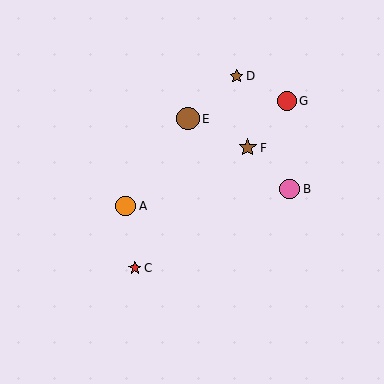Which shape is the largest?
The brown circle (labeled E) is the largest.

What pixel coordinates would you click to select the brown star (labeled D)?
Click at (237, 76) to select the brown star D.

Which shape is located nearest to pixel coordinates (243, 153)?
The brown star (labeled F) at (248, 148) is nearest to that location.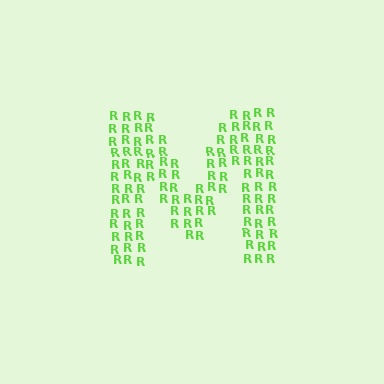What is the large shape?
The large shape is the letter M.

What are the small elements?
The small elements are letter R's.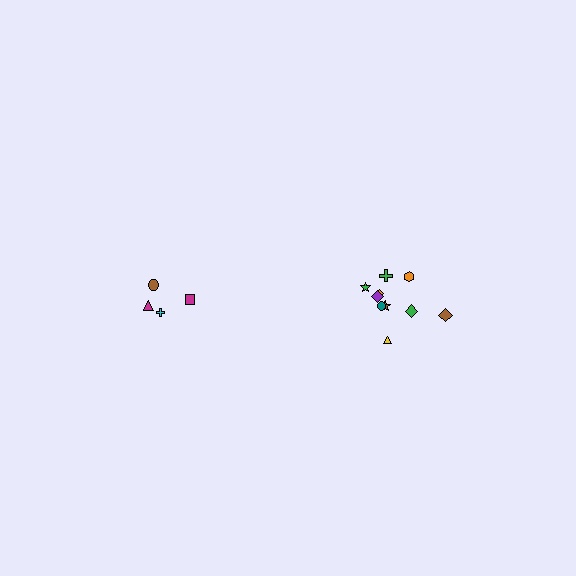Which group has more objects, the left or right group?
The right group.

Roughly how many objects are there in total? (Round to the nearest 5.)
Roughly 15 objects in total.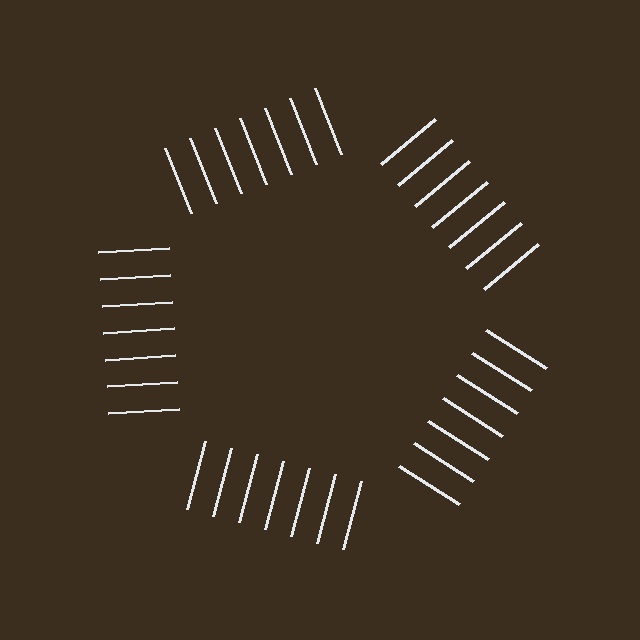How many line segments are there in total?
35 — 7 along each of the 5 edges.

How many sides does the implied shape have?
5 sides — the line-ends trace a pentagon.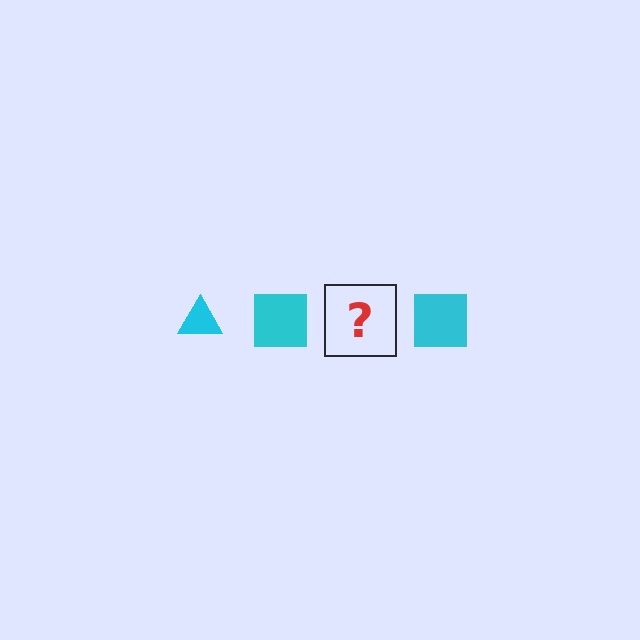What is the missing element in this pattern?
The missing element is a cyan triangle.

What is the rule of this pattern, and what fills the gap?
The rule is that the pattern cycles through triangle, square shapes in cyan. The gap should be filled with a cyan triangle.